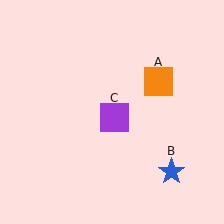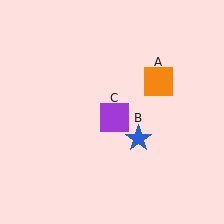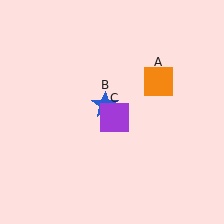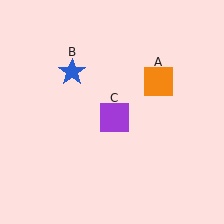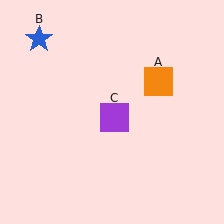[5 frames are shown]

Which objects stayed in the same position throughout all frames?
Orange square (object A) and purple square (object C) remained stationary.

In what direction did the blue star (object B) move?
The blue star (object B) moved up and to the left.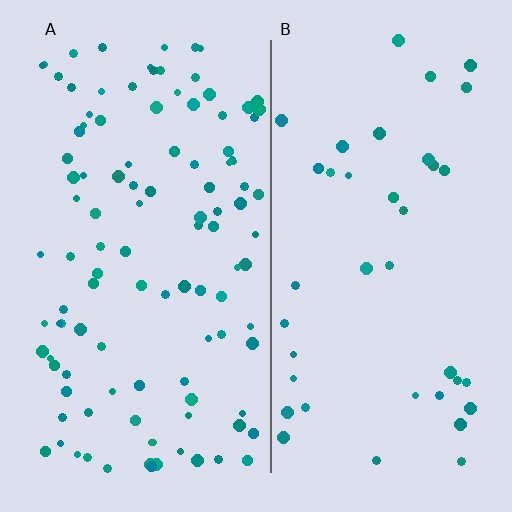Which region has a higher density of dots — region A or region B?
A (the left).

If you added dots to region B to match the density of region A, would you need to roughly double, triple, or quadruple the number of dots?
Approximately triple.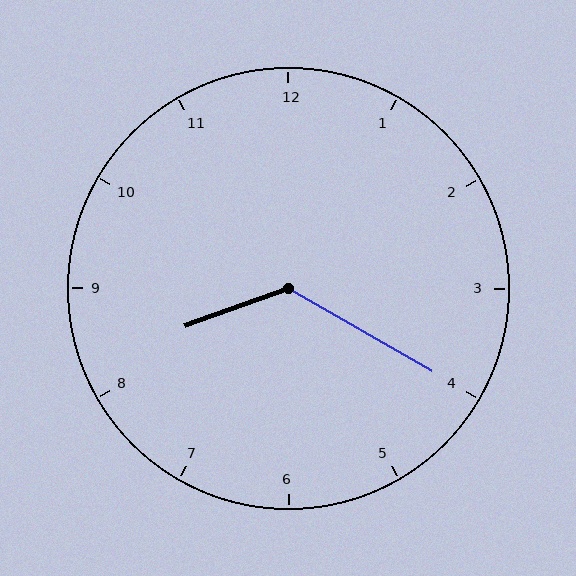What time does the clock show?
8:20.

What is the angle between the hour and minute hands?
Approximately 130 degrees.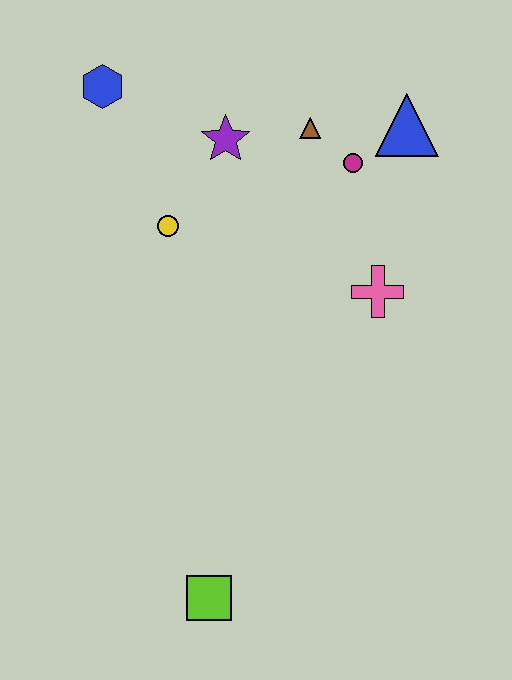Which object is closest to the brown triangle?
The magenta circle is closest to the brown triangle.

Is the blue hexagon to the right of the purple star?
No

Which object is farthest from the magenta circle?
The lime square is farthest from the magenta circle.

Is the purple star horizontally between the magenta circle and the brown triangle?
No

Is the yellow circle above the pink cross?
Yes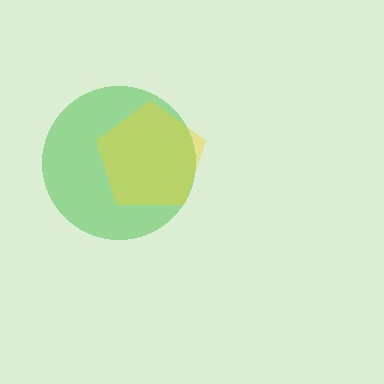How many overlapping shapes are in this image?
There are 2 overlapping shapes in the image.